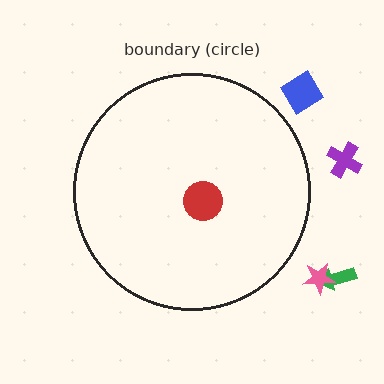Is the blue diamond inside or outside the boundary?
Outside.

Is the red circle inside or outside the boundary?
Inside.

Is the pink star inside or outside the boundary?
Outside.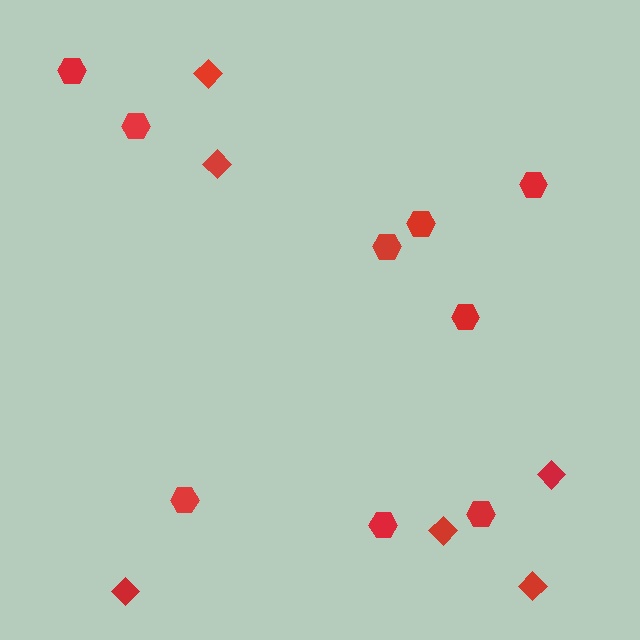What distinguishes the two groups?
There are 2 groups: one group of diamonds (6) and one group of hexagons (9).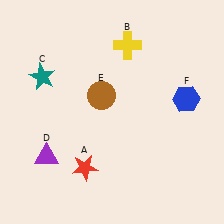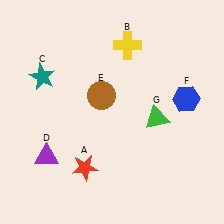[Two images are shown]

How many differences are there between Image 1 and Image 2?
There is 1 difference between the two images.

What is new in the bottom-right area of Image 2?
A green triangle (G) was added in the bottom-right area of Image 2.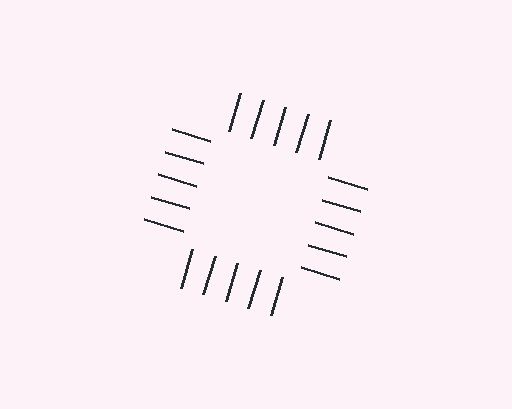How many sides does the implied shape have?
4 sides — the line-ends trace a square.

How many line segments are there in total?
20 — 5 along each of the 4 edges.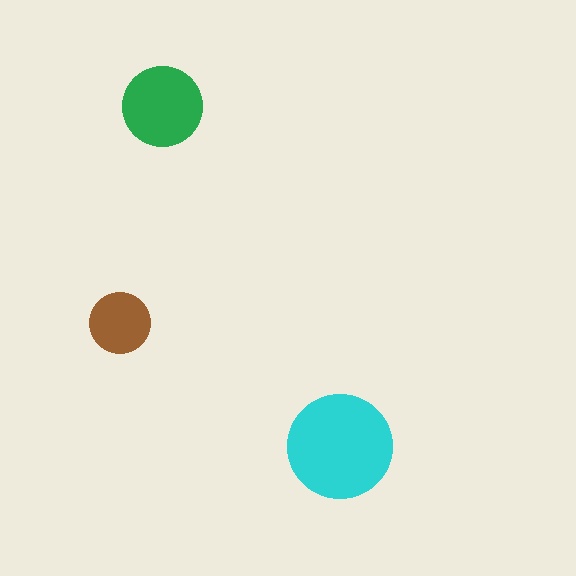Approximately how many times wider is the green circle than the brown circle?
About 1.5 times wider.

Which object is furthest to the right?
The cyan circle is rightmost.